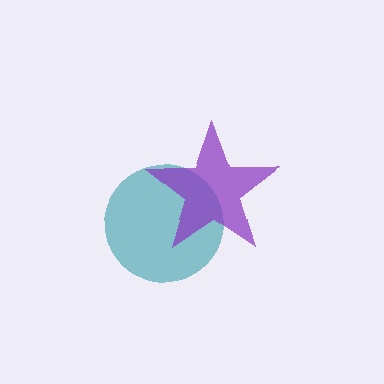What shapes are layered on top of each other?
The layered shapes are: a teal circle, a purple star.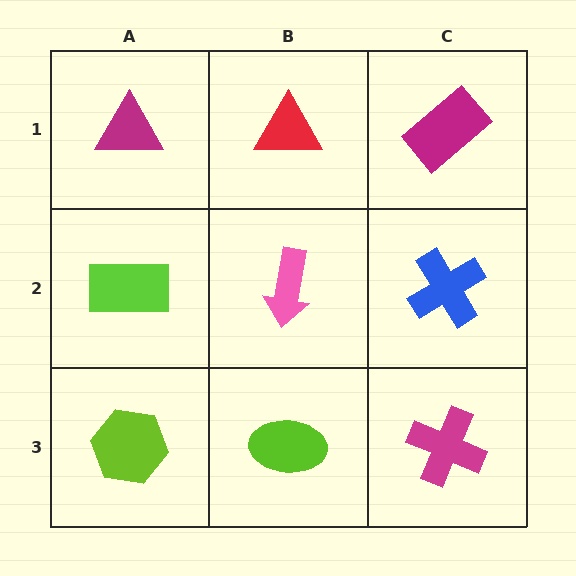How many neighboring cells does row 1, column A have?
2.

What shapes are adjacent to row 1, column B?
A pink arrow (row 2, column B), a magenta triangle (row 1, column A), a magenta rectangle (row 1, column C).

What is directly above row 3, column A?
A lime rectangle.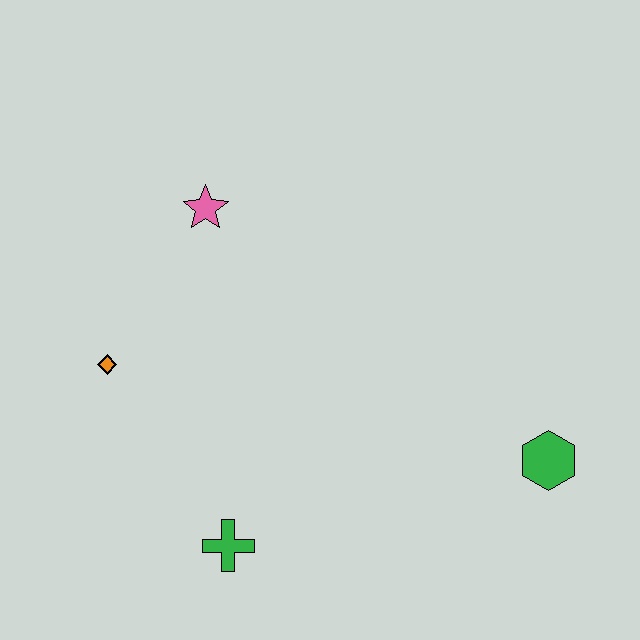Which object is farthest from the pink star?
The green hexagon is farthest from the pink star.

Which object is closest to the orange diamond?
The pink star is closest to the orange diamond.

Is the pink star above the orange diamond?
Yes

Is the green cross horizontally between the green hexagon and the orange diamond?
Yes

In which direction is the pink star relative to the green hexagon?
The pink star is to the left of the green hexagon.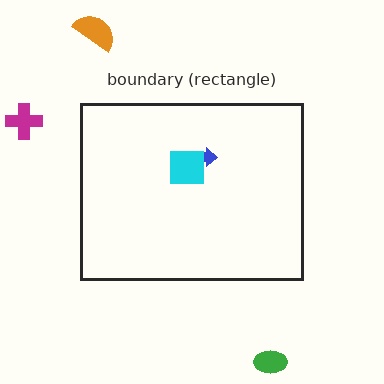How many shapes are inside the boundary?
2 inside, 3 outside.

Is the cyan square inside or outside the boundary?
Inside.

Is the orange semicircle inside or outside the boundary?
Outside.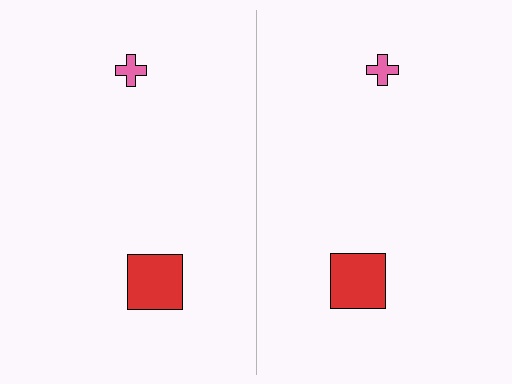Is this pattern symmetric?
Yes, this pattern has bilateral (reflection) symmetry.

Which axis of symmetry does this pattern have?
The pattern has a vertical axis of symmetry running through the center of the image.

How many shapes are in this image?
There are 4 shapes in this image.